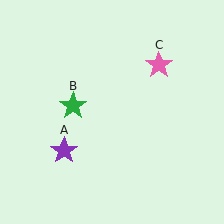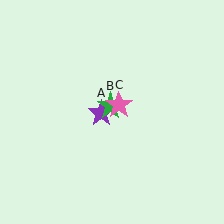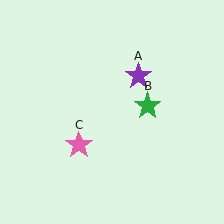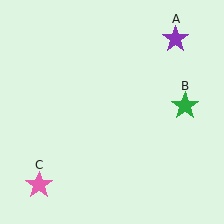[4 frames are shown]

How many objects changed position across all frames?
3 objects changed position: purple star (object A), green star (object B), pink star (object C).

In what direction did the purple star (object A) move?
The purple star (object A) moved up and to the right.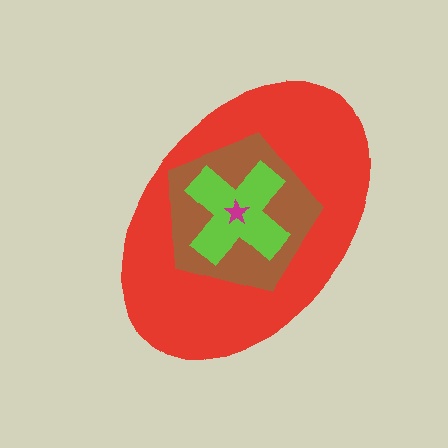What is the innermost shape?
The magenta star.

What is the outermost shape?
The red ellipse.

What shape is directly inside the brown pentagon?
The lime cross.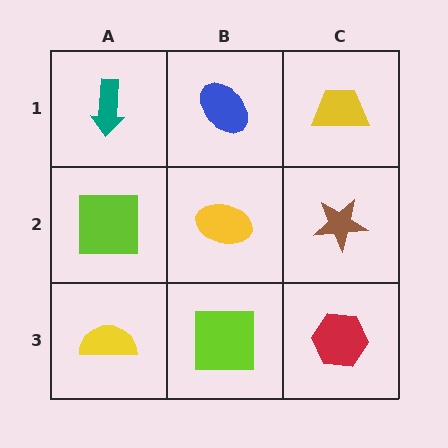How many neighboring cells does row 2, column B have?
4.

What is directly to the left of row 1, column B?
A teal arrow.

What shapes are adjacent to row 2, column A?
A teal arrow (row 1, column A), a yellow semicircle (row 3, column A), a yellow ellipse (row 2, column B).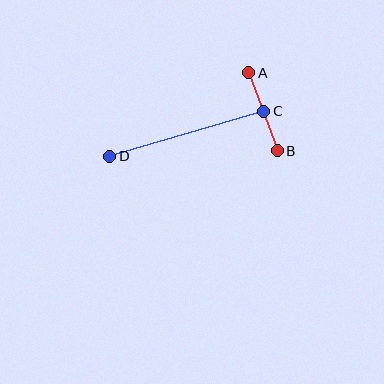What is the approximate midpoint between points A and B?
The midpoint is at approximately (263, 112) pixels.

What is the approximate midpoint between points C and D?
The midpoint is at approximately (187, 134) pixels.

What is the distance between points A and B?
The distance is approximately 83 pixels.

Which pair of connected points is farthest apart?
Points C and D are farthest apart.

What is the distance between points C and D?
The distance is approximately 160 pixels.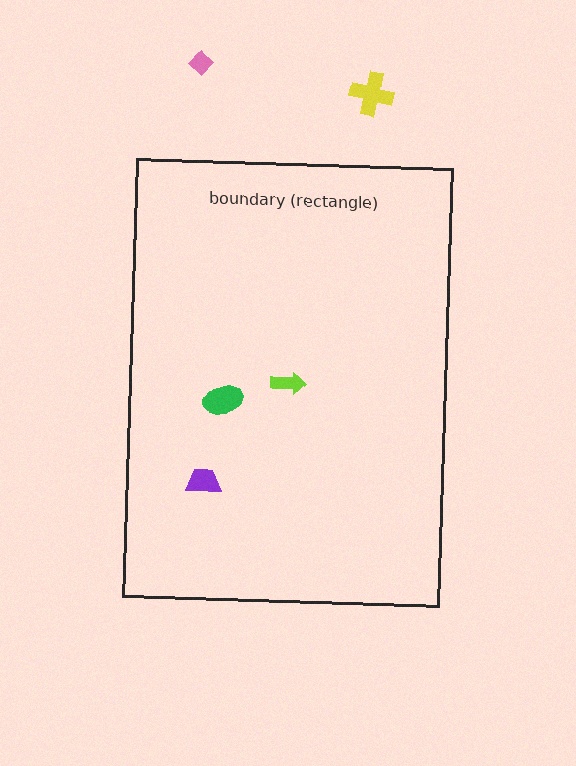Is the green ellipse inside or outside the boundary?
Inside.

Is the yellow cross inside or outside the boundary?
Outside.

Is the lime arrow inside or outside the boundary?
Inside.